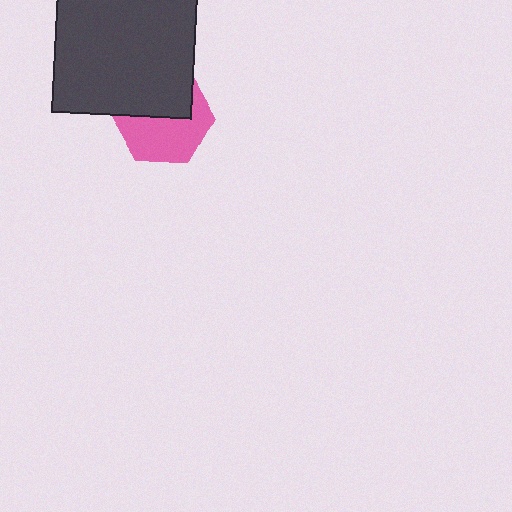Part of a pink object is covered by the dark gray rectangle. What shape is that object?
It is a hexagon.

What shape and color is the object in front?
The object in front is a dark gray rectangle.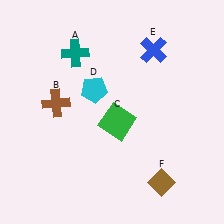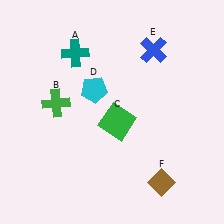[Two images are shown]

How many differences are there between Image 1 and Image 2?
There is 1 difference between the two images.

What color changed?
The cross (B) changed from brown in Image 1 to green in Image 2.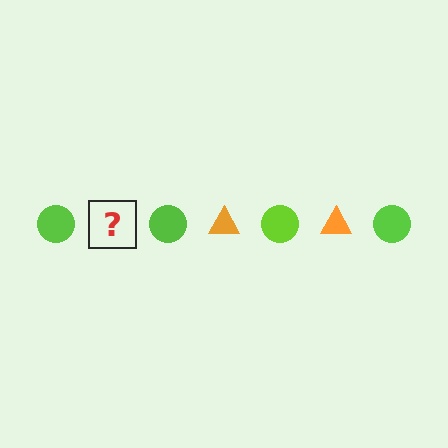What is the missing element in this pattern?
The missing element is an orange triangle.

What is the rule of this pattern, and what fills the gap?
The rule is that the pattern alternates between lime circle and orange triangle. The gap should be filled with an orange triangle.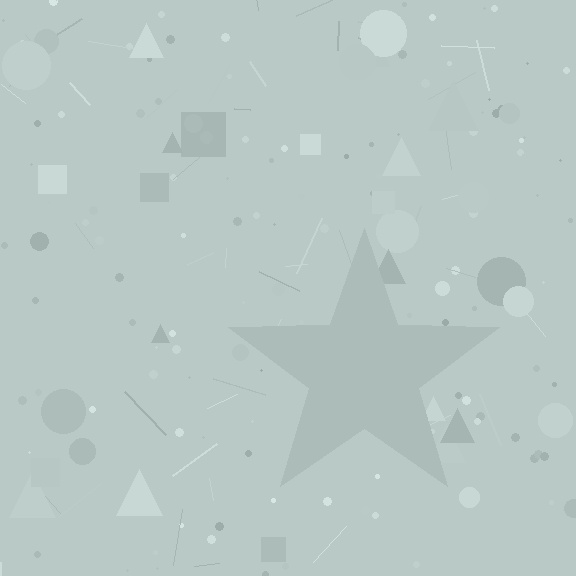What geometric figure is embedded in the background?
A star is embedded in the background.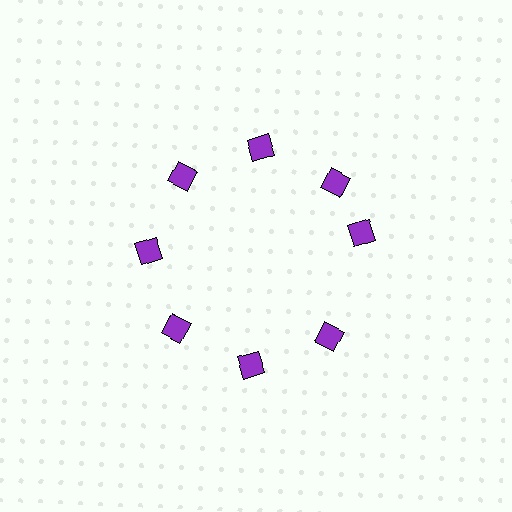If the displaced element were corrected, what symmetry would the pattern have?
It would have 8-fold rotational symmetry — the pattern would map onto itself every 45 degrees.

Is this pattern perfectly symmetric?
No. The 8 purple diamonds are arranged in a ring, but one element near the 3 o'clock position is rotated out of alignment along the ring, breaking the 8-fold rotational symmetry.